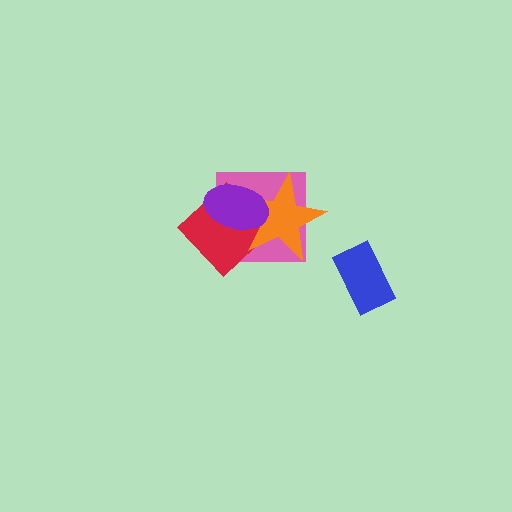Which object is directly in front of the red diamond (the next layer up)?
The orange star is directly in front of the red diamond.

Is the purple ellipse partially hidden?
No, no other shape covers it.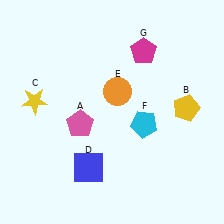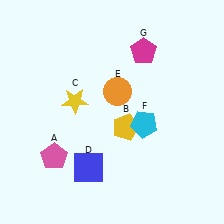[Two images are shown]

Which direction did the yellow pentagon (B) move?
The yellow pentagon (B) moved left.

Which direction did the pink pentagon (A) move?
The pink pentagon (A) moved down.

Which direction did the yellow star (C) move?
The yellow star (C) moved right.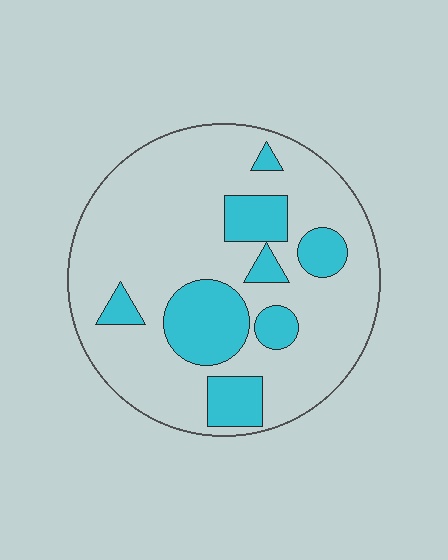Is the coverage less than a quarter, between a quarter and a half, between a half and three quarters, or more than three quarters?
Less than a quarter.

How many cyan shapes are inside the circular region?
8.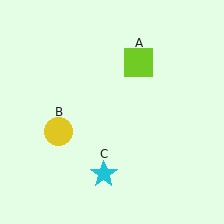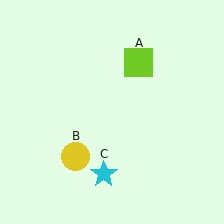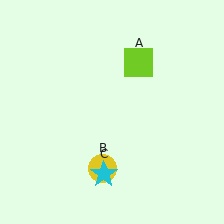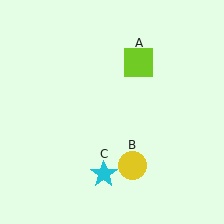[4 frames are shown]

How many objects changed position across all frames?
1 object changed position: yellow circle (object B).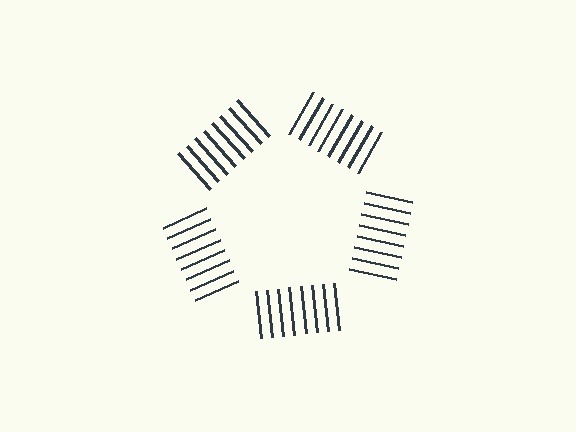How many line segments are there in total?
40 — 8 along each of the 5 edges.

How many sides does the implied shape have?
5 sides — the line-ends trace a pentagon.